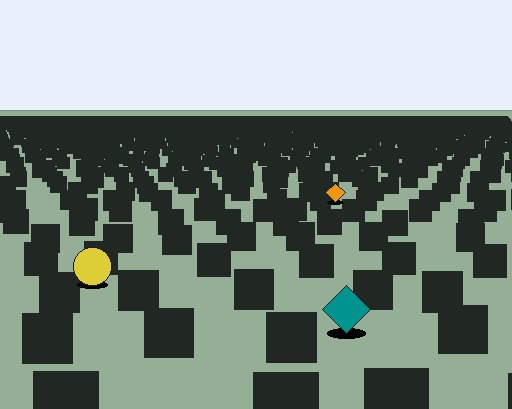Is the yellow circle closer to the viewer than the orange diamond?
Yes. The yellow circle is closer — you can tell from the texture gradient: the ground texture is coarser near it.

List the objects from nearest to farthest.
From nearest to farthest: the teal diamond, the yellow circle, the orange diamond.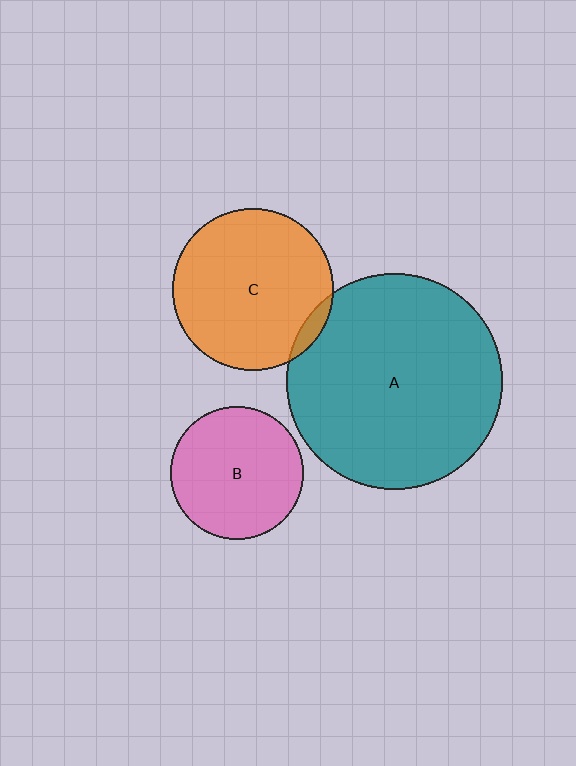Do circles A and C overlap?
Yes.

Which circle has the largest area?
Circle A (teal).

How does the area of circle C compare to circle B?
Approximately 1.5 times.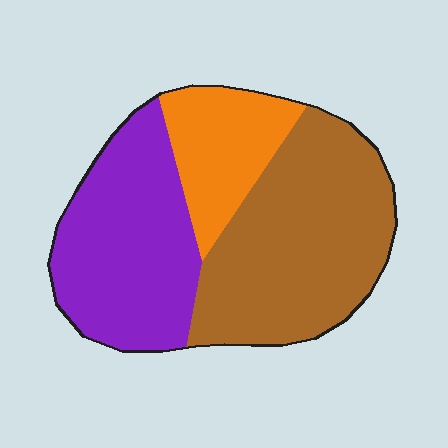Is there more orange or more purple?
Purple.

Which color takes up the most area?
Brown, at roughly 45%.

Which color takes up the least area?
Orange, at roughly 20%.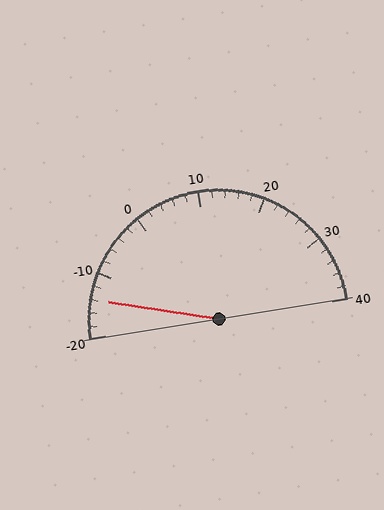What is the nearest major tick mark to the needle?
The nearest major tick mark is -10.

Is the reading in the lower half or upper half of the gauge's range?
The reading is in the lower half of the range (-20 to 40).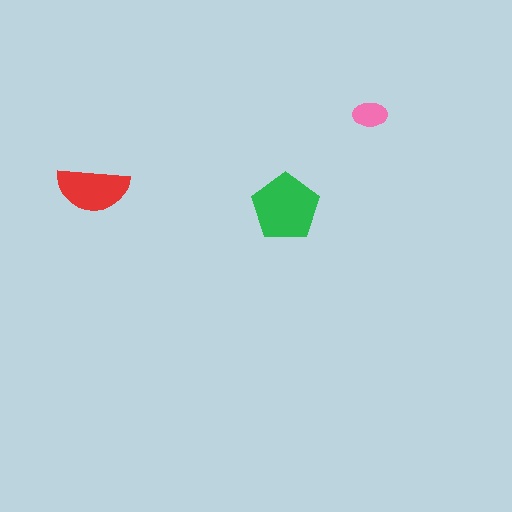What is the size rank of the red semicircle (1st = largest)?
2nd.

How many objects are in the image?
There are 3 objects in the image.